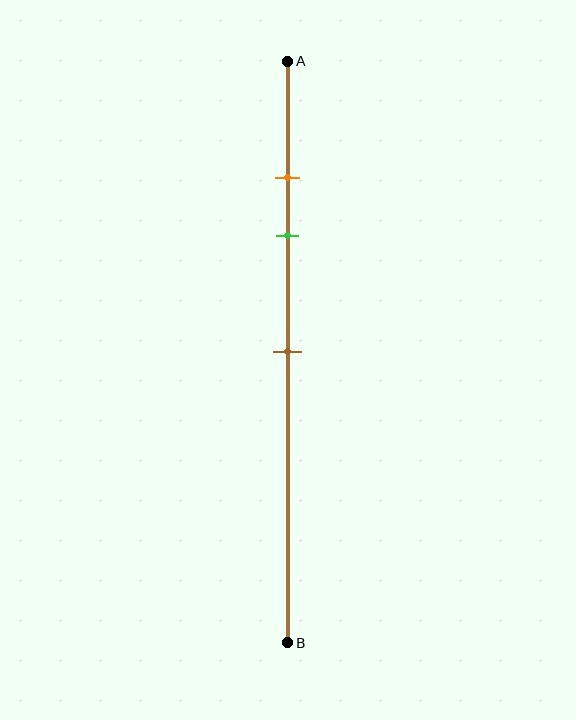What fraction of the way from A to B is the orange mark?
The orange mark is approximately 20% (0.2) of the way from A to B.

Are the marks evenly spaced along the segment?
No, the marks are not evenly spaced.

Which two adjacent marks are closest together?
The orange and green marks are the closest adjacent pair.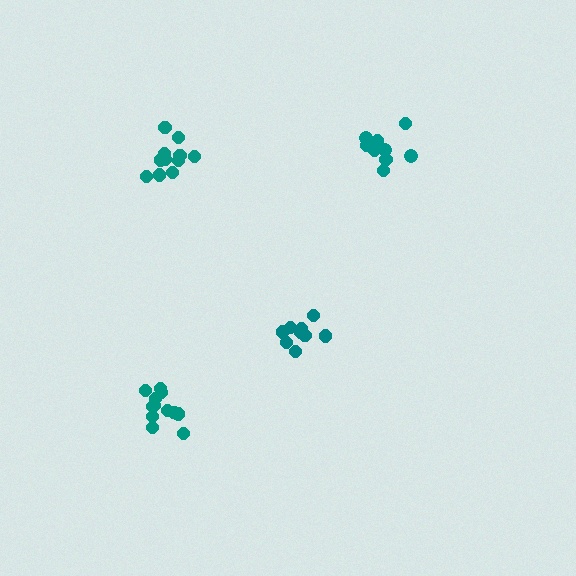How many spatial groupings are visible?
There are 4 spatial groupings.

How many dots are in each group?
Group 1: 11 dots, Group 2: 10 dots, Group 3: 13 dots, Group 4: 9 dots (43 total).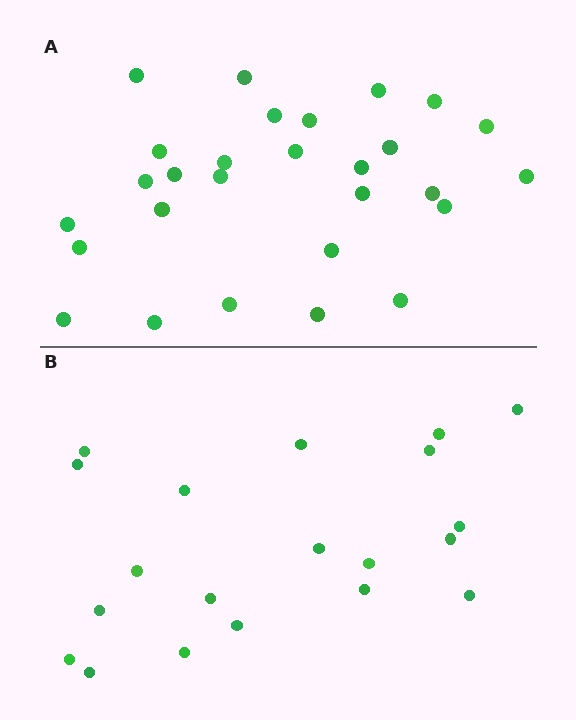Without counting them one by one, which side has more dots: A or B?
Region A (the top region) has more dots.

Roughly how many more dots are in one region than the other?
Region A has roughly 8 or so more dots than region B.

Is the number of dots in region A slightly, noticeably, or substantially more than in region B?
Region A has noticeably more, but not dramatically so. The ratio is roughly 1.4 to 1.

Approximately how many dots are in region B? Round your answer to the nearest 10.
About 20 dots.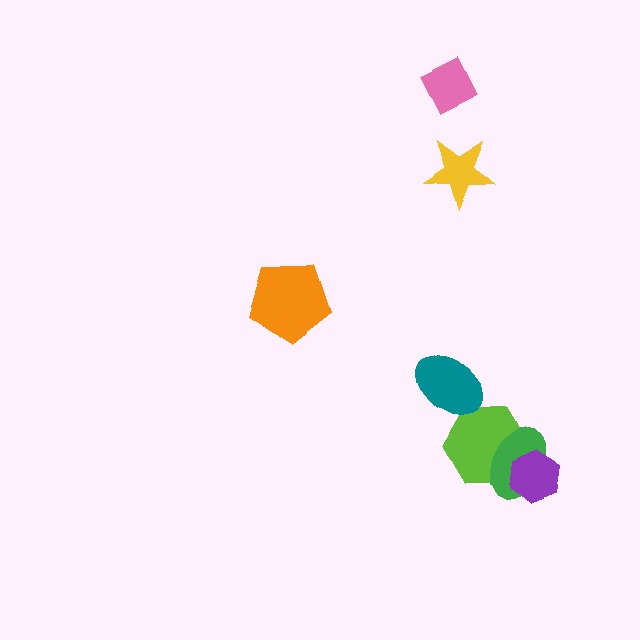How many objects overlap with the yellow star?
0 objects overlap with the yellow star.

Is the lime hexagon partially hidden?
Yes, it is partially covered by another shape.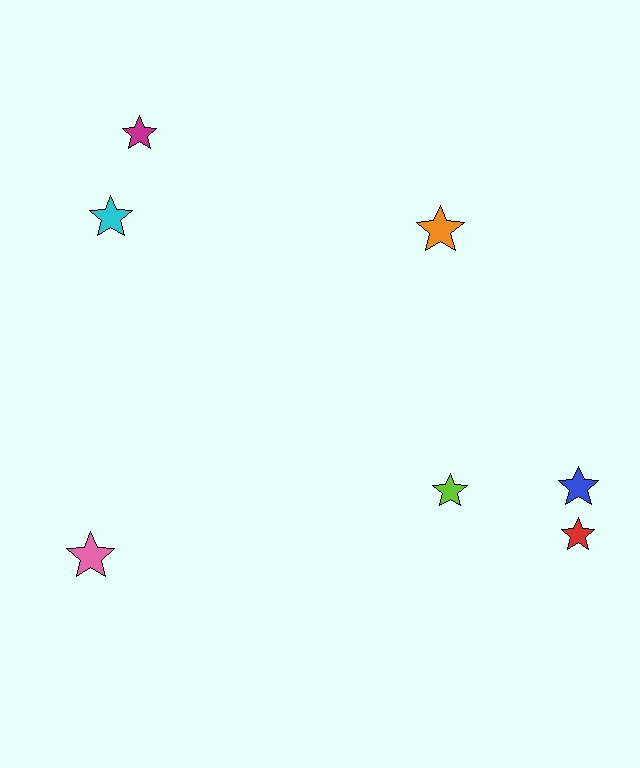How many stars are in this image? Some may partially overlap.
There are 7 stars.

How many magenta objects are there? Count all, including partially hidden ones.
There is 1 magenta object.